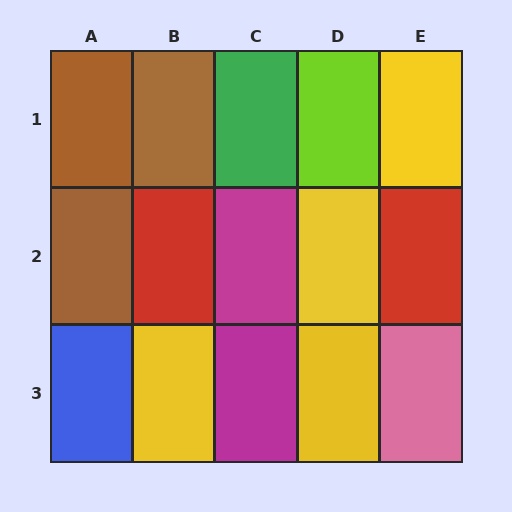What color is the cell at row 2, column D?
Yellow.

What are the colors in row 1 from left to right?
Brown, brown, green, lime, yellow.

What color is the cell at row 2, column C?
Magenta.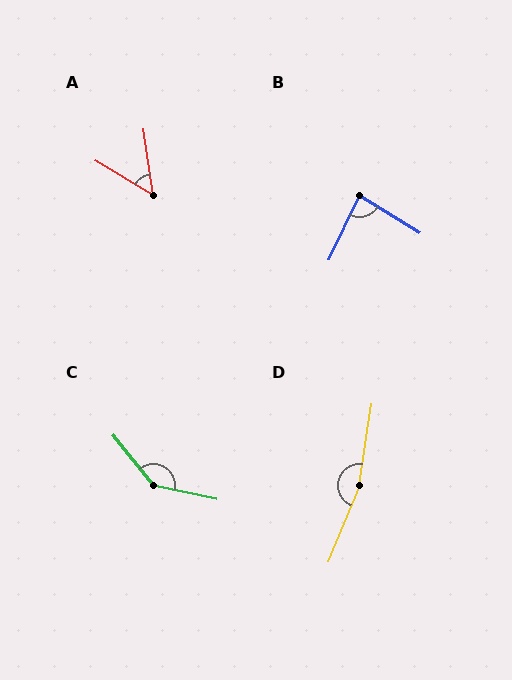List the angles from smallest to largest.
A (51°), B (84°), C (141°), D (166°).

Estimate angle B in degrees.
Approximately 84 degrees.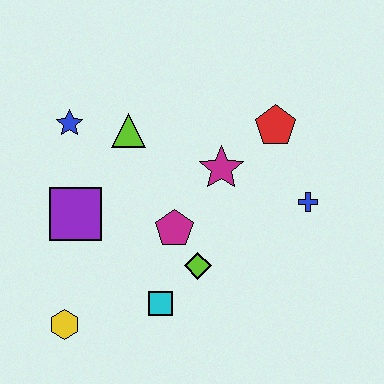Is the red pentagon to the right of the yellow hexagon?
Yes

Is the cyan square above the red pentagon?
No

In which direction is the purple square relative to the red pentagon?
The purple square is to the left of the red pentagon.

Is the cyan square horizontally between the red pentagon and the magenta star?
No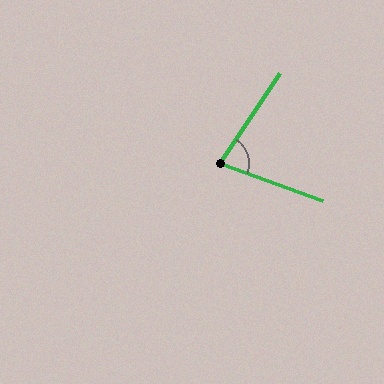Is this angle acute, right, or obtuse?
It is acute.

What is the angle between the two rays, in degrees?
Approximately 77 degrees.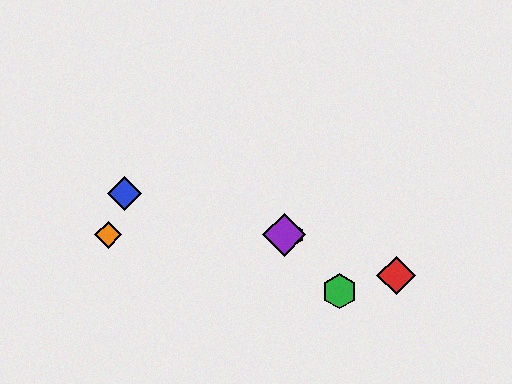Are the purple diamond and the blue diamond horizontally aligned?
No, the purple diamond is at y≈235 and the blue diamond is at y≈194.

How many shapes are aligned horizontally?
3 shapes (the yellow hexagon, the purple diamond, the orange diamond) are aligned horizontally.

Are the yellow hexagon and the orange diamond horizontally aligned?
Yes, both are at y≈235.